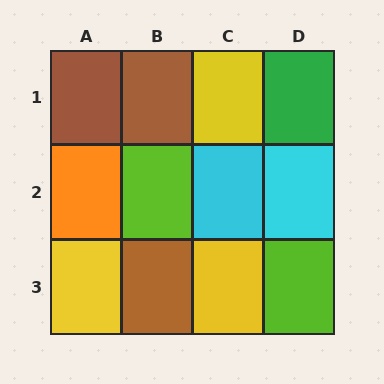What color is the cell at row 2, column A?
Orange.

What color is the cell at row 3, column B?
Brown.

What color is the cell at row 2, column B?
Lime.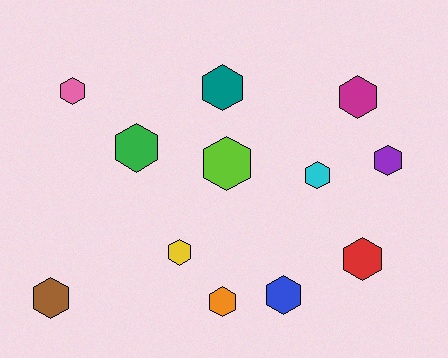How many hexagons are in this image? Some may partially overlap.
There are 12 hexagons.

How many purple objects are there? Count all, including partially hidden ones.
There is 1 purple object.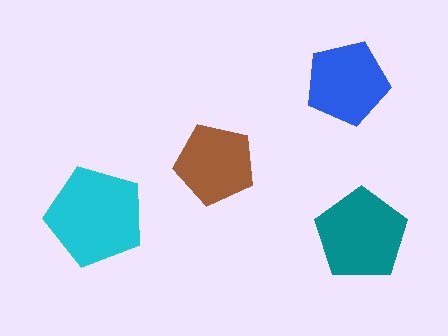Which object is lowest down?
The teal pentagon is bottommost.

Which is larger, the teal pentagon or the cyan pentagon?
The cyan one.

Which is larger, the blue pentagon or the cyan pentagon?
The cyan one.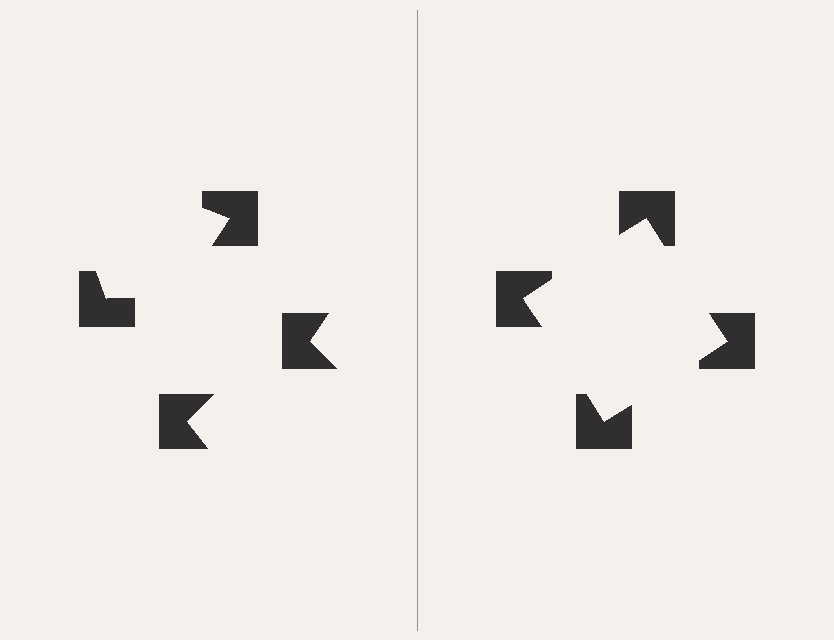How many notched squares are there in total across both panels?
8 — 4 on each side.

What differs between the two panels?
The notched squares are positioned identically on both sides; only the wedge orientations differ. On the right they align to a square; on the left they are misaligned.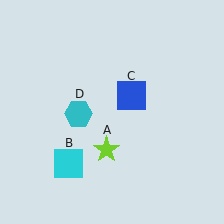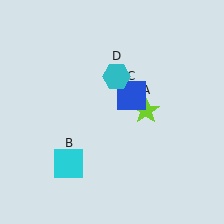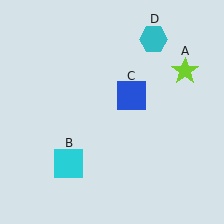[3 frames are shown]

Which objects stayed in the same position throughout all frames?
Cyan square (object B) and blue square (object C) remained stationary.